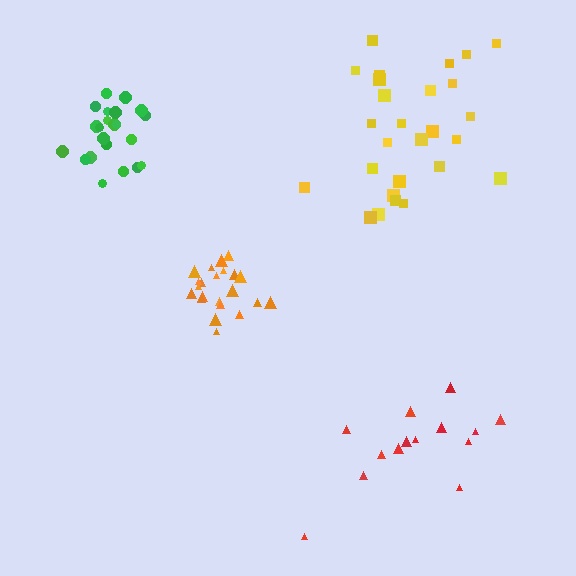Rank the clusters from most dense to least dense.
orange, green, yellow, red.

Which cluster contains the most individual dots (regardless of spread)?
Yellow (27).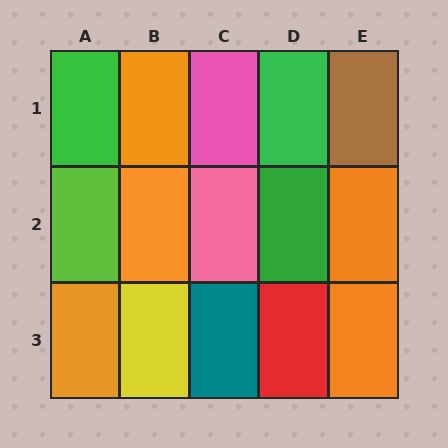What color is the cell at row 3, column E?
Orange.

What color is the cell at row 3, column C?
Teal.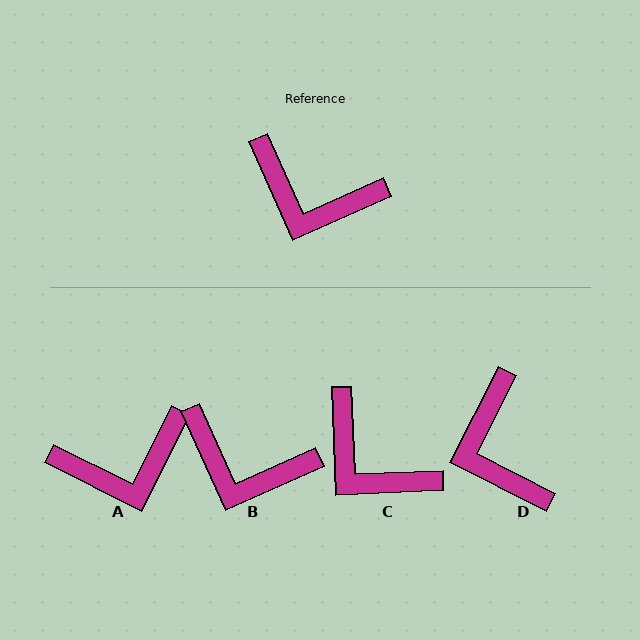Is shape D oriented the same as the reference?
No, it is off by about 51 degrees.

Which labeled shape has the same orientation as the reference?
B.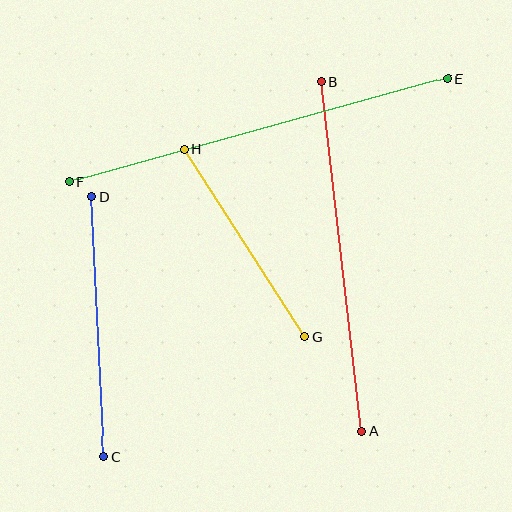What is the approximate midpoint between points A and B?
The midpoint is at approximately (342, 257) pixels.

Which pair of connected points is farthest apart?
Points E and F are farthest apart.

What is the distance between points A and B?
The distance is approximately 352 pixels.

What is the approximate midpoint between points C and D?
The midpoint is at approximately (98, 326) pixels.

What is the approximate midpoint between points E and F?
The midpoint is at approximately (259, 130) pixels.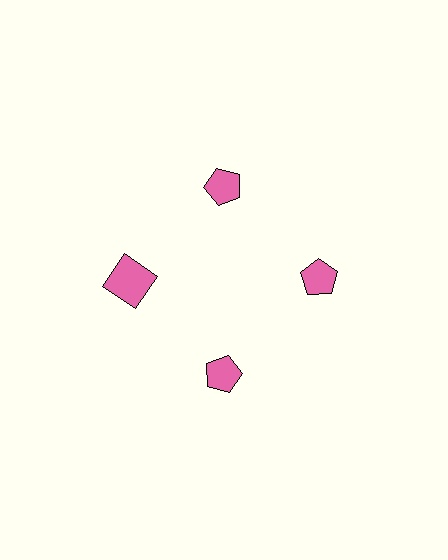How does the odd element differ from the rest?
It has a different shape: square instead of pentagon.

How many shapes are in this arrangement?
There are 4 shapes arranged in a ring pattern.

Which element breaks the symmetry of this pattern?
The pink square at roughly the 9 o'clock position breaks the symmetry. All other shapes are pink pentagons.